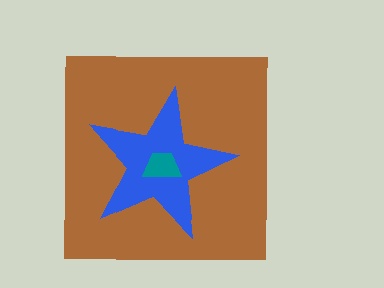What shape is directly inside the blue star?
The teal trapezoid.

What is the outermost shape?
The brown square.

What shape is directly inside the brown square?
The blue star.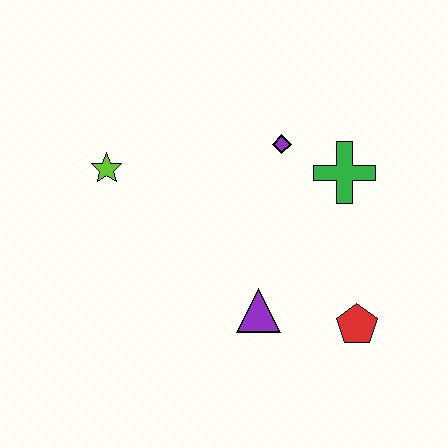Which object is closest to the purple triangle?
The red pentagon is closest to the purple triangle.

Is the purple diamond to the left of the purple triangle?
No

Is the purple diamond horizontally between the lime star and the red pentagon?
Yes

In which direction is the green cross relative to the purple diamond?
The green cross is to the right of the purple diamond.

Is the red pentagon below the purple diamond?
Yes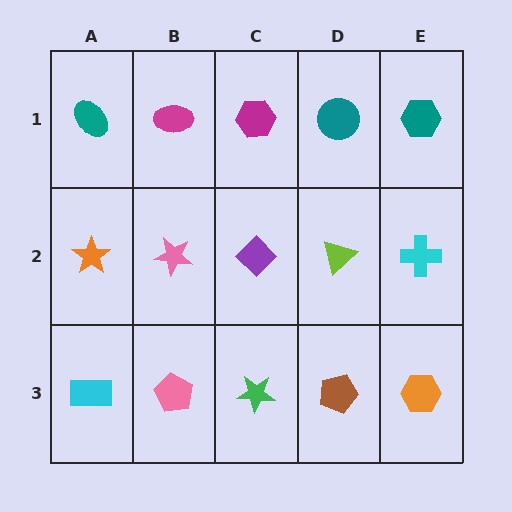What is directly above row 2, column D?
A teal circle.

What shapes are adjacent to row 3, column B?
A pink star (row 2, column B), a cyan rectangle (row 3, column A), a green star (row 3, column C).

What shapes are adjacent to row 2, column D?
A teal circle (row 1, column D), a brown pentagon (row 3, column D), a purple diamond (row 2, column C), a cyan cross (row 2, column E).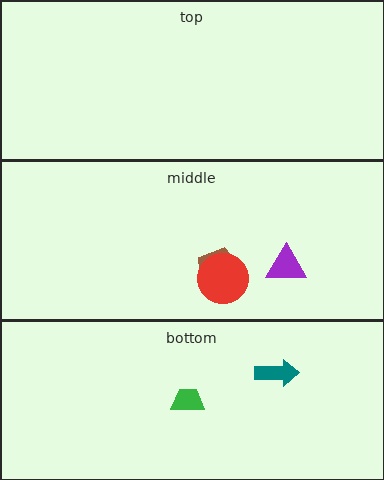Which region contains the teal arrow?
The bottom region.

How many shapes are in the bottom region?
2.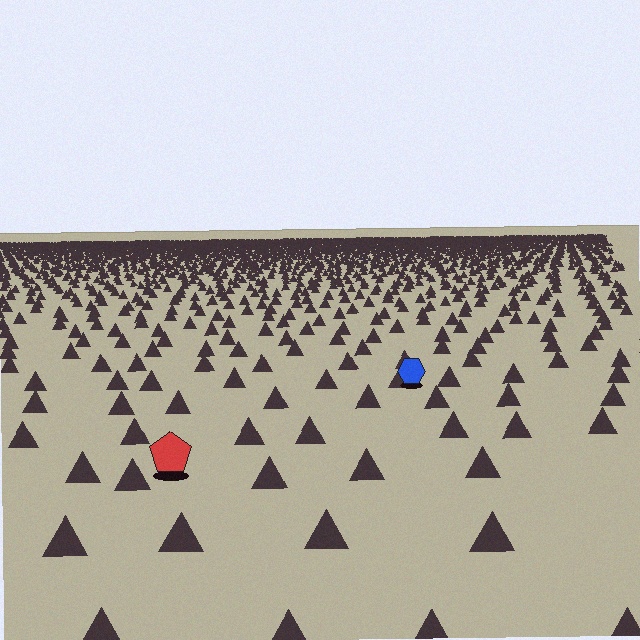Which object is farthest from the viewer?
The blue hexagon is farthest from the viewer. It appears smaller and the ground texture around it is denser.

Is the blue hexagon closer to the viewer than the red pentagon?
No. The red pentagon is closer — you can tell from the texture gradient: the ground texture is coarser near it.